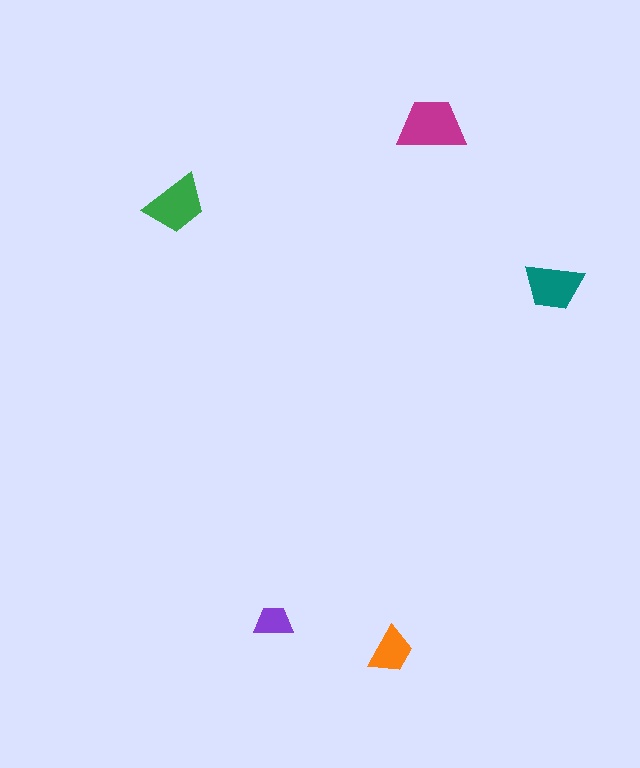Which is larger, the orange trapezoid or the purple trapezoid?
The orange one.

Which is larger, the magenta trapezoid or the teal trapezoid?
The magenta one.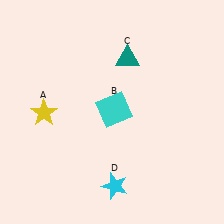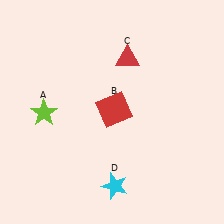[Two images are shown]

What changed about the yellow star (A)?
In Image 1, A is yellow. In Image 2, it changed to lime.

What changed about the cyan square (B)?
In Image 1, B is cyan. In Image 2, it changed to red.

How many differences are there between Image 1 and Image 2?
There are 3 differences between the two images.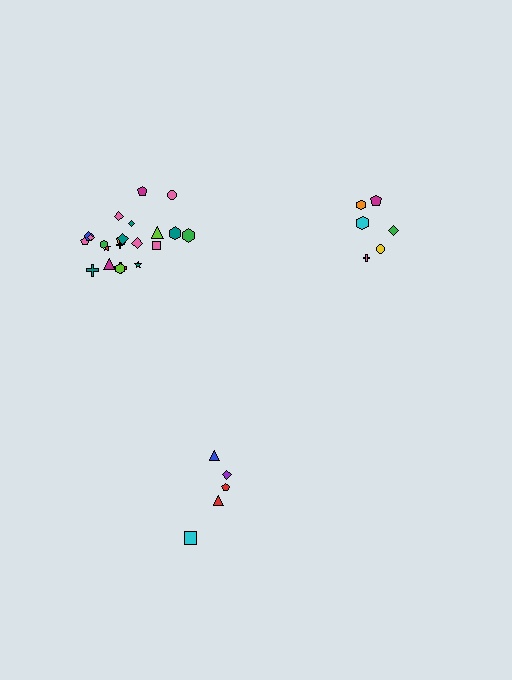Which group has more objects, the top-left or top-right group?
The top-left group.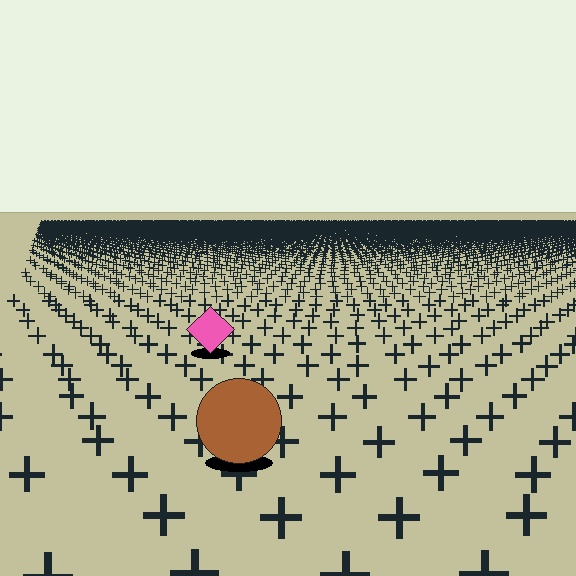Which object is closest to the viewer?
The brown circle is closest. The texture marks near it are larger and more spread out.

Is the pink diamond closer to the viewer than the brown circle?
No. The brown circle is closer — you can tell from the texture gradient: the ground texture is coarser near it.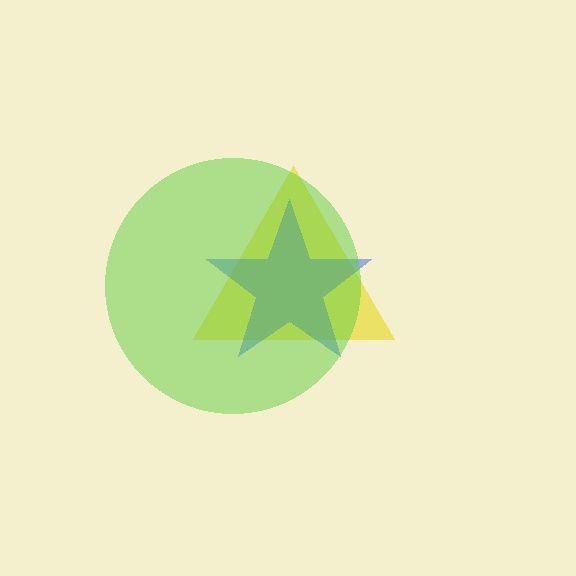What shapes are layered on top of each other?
The layered shapes are: a yellow triangle, a blue star, a lime circle.